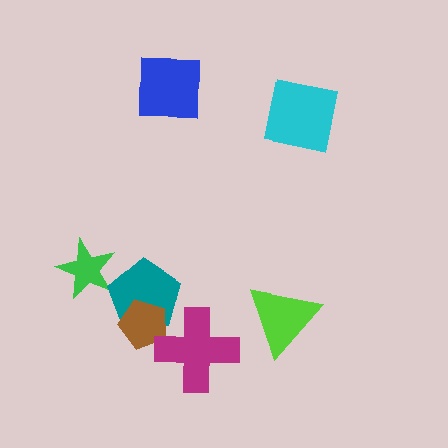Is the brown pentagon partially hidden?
Yes, it is partially covered by another shape.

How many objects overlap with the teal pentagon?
1 object overlaps with the teal pentagon.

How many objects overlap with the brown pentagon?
2 objects overlap with the brown pentagon.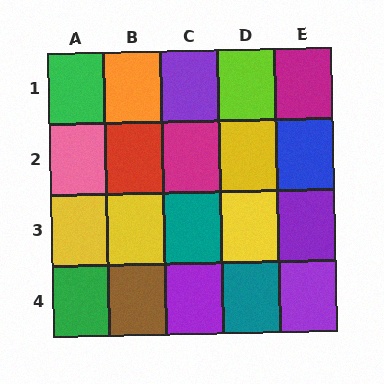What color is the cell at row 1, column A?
Green.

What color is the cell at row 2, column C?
Magenta.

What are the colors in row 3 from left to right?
Yellow, yellow, teal, yellow, purple.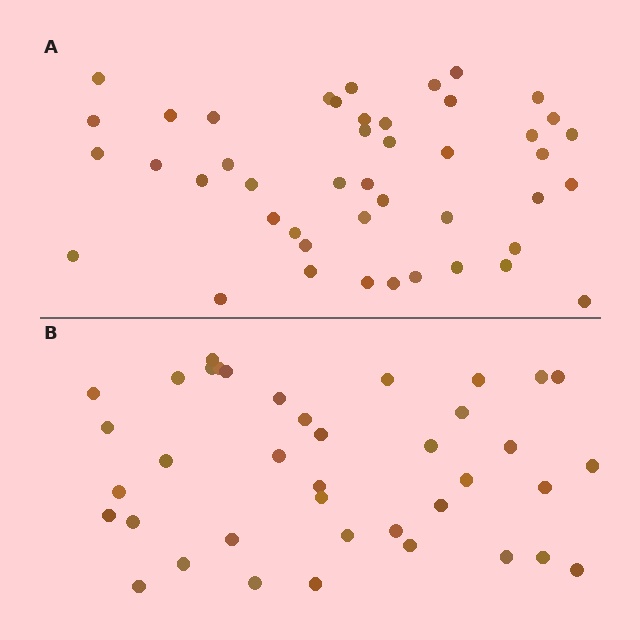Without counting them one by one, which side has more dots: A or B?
Region A (the top region) has more dots.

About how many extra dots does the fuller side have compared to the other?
Region A has about 6 more dots than region B.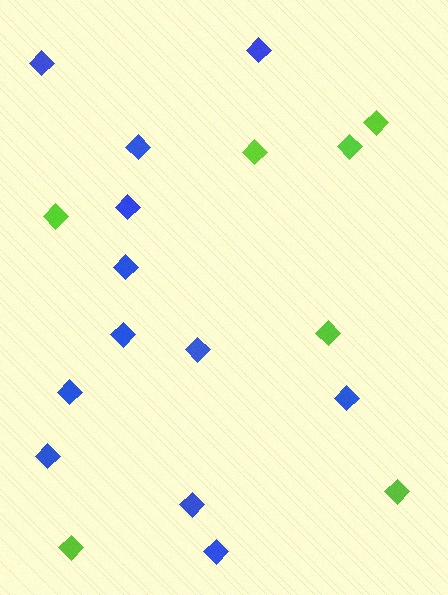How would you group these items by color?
There are 2 groups: one group of lime diamonds (7) and one group of blue diamonds (12).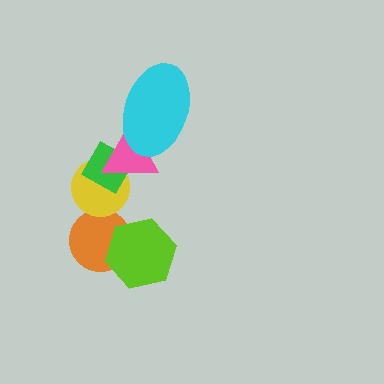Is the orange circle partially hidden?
Yes, it is partially covered by another shape.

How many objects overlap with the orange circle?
2 objects overlap with the orange circle.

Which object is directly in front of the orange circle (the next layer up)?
The lime hexagon is directly in front of the orange circle.